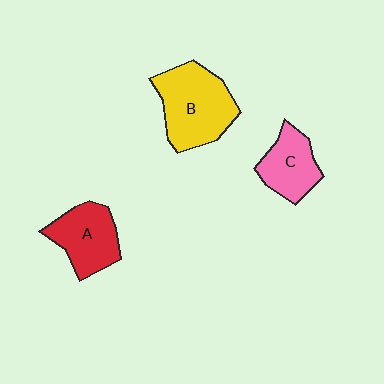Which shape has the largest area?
Shape B (yellow).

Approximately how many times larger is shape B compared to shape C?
Approximately 1.6 times.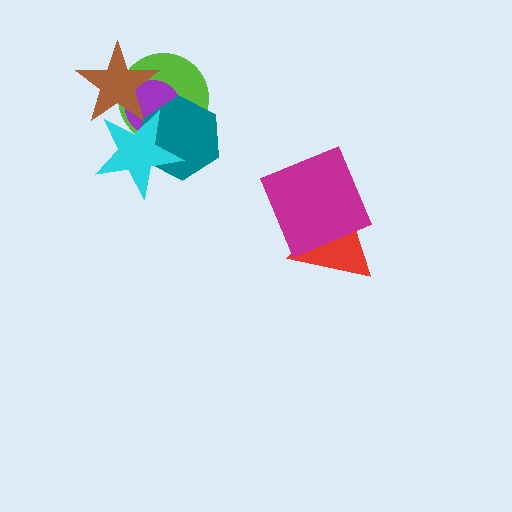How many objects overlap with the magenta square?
1 object overlaps with the magenta square.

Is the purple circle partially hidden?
Yes, it is partially covered by another shape.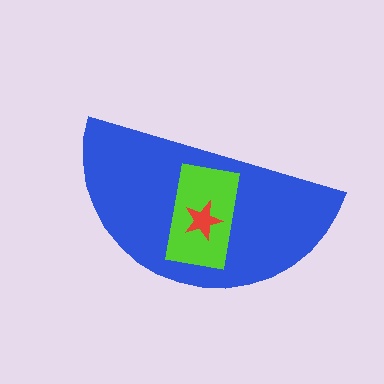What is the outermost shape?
The blue semicircle.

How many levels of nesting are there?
3.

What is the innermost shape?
The red star.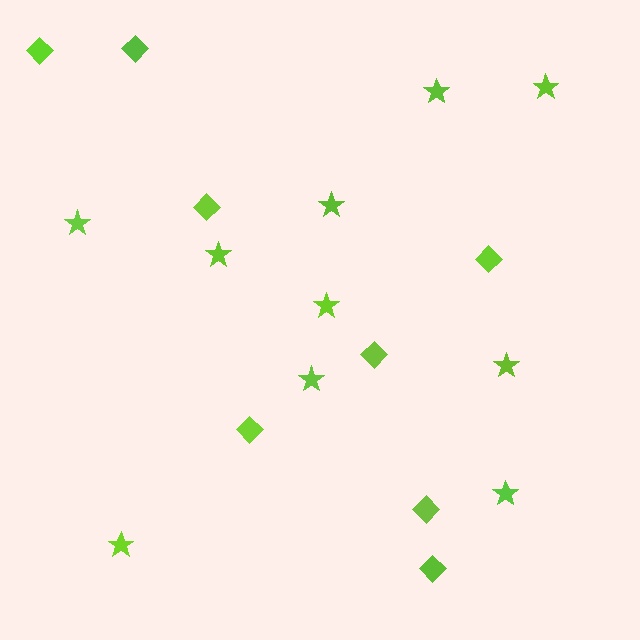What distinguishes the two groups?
There are 2 groups: one group of stars (10) and one group of diamonds (8).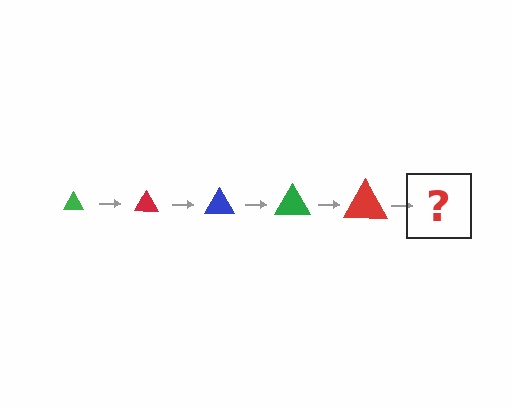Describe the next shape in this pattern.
It should be a blue triangle, larger than the previous one.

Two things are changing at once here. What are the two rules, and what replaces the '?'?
The two rules are that the triangle grows larger each step and the color cycles through green, red, and blue. The '?' should be a blue triangle, larger than the previous one.